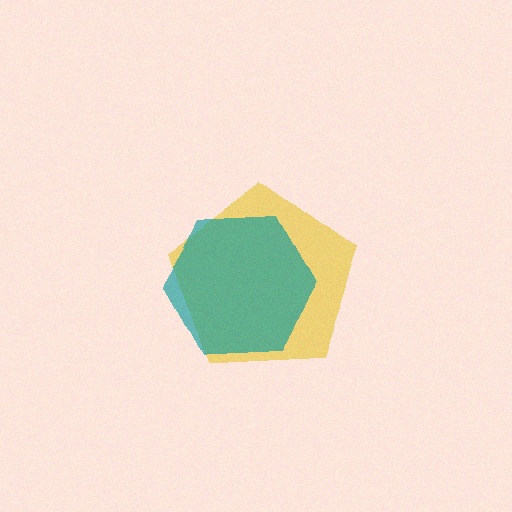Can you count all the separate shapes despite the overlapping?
Yes, there are 2 separate shapes.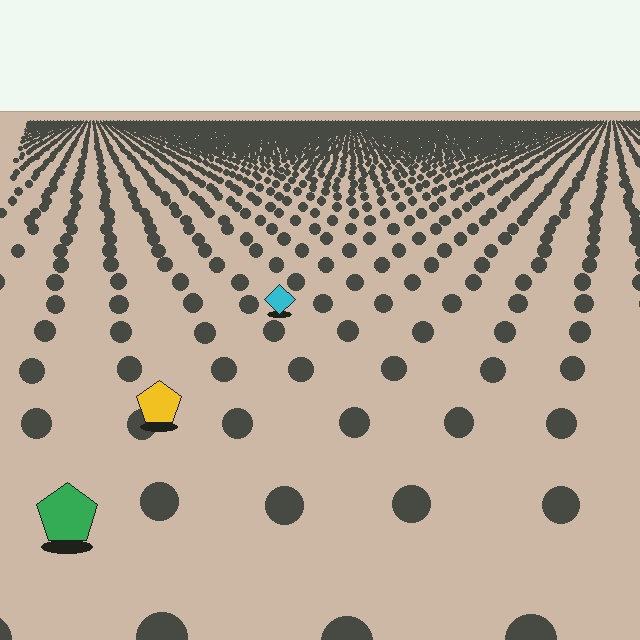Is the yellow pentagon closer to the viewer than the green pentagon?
No. The green pentagon is closer — you can tell from the texture gradient: the ground texture is coarser near it.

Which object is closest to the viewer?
The green pentagon is closest. The texture marks near it are larger and more spread out.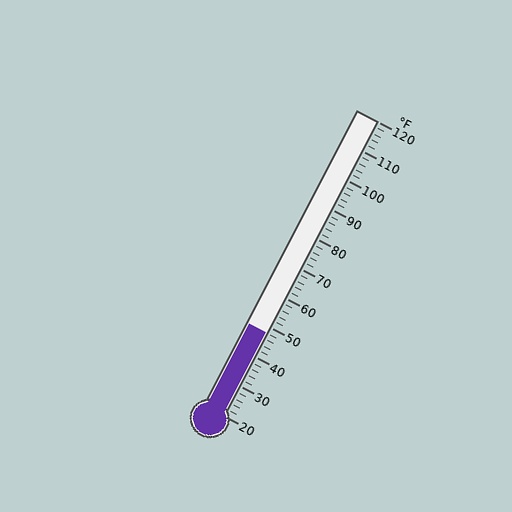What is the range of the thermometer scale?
The thermometer scale ranges from 20°F to 120°F.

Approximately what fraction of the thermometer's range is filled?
The thermometer is filled to approximately 30% of its range.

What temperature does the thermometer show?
The thermometer shows approximately 48°F.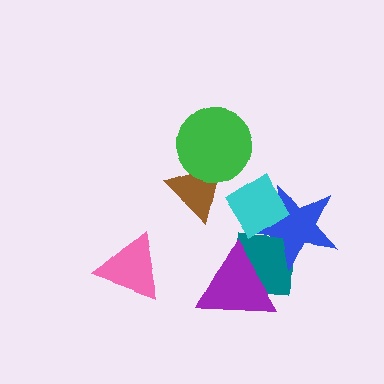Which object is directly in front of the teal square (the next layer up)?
The blue star is directly in front of the teal square.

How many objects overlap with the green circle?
1 object overlaps with the green circle.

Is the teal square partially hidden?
Yes, it is partially covered by another shape.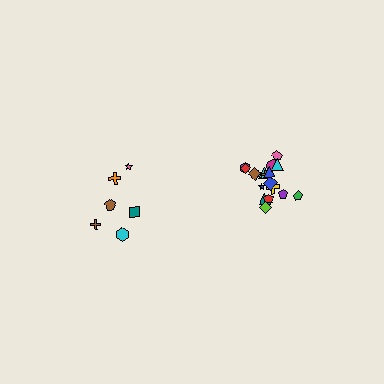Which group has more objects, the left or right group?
The right group.